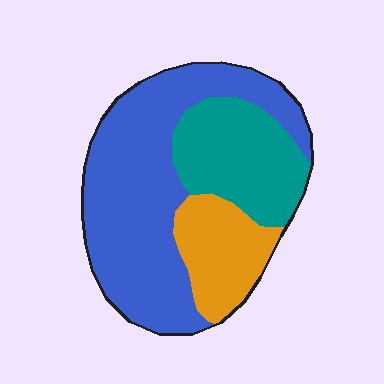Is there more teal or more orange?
Teal.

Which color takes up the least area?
Orange, at roughly 20%.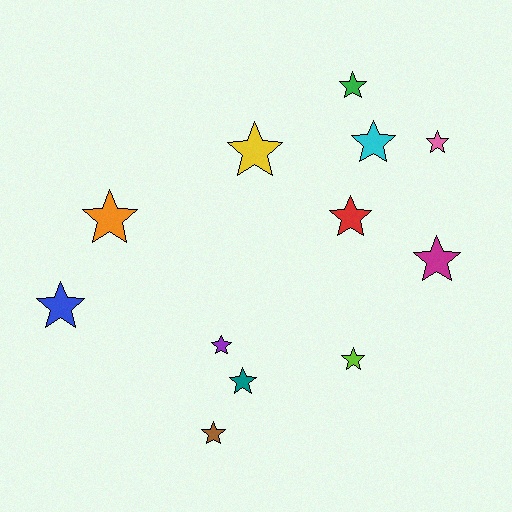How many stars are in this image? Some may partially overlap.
There are 12 stars.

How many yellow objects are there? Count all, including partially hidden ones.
There is 1 yellow object.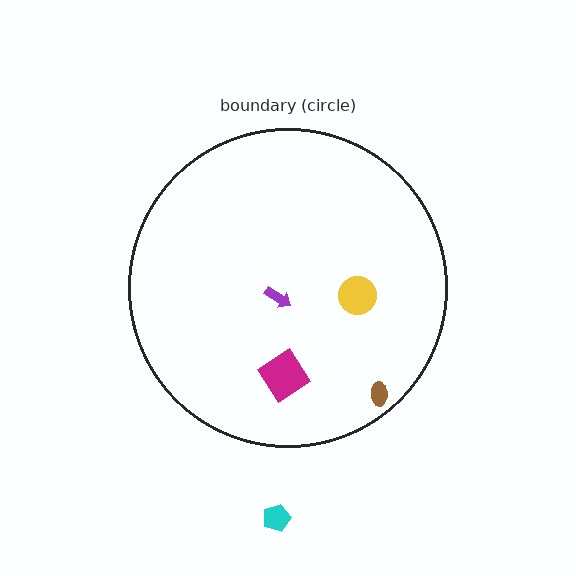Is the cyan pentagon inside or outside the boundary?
Outside.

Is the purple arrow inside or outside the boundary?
Inside.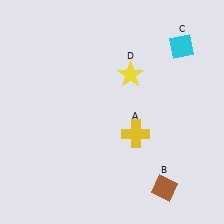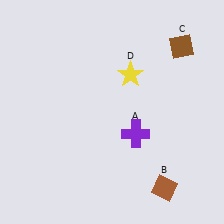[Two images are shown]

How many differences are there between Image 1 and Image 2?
There are 2 differences between the two images.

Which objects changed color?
A changed from yellow to purple. C changed from cyan to brown.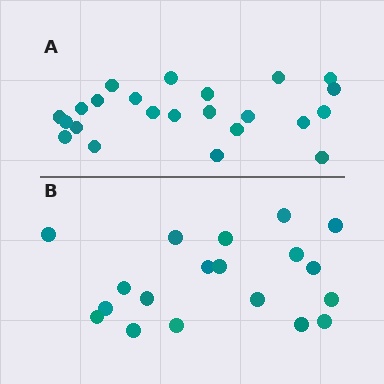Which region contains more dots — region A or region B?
Region A (the top region) has more dots.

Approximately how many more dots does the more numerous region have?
Region A has about 4 more dots than region B.